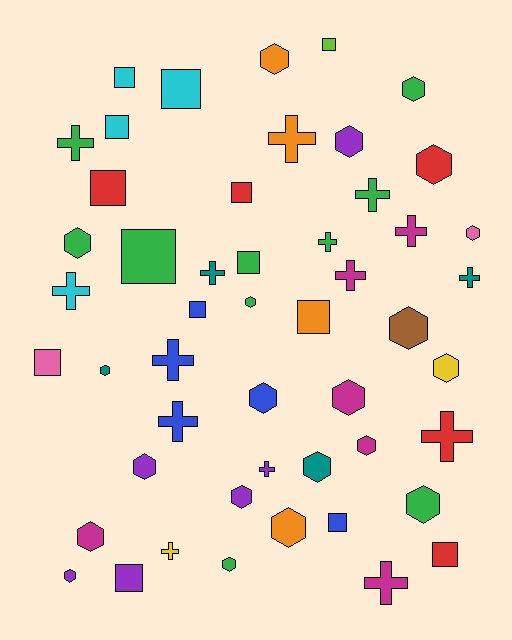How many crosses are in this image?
There are 15 crosses.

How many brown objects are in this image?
There is 1 brown object.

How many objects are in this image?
There are 50 objects.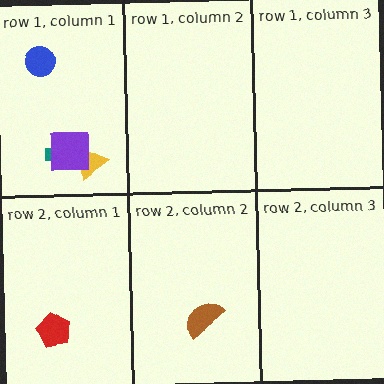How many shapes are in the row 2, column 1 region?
1.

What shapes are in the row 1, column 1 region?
The yellow triangle, the blue circle, the teal arrow, the purple square.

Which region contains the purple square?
The row 1, column 1 region.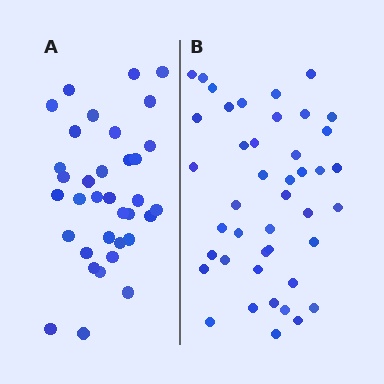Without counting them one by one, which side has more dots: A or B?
Region B (the right region) has more dots.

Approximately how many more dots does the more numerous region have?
Region B has roughly 8 or so more dots than region A.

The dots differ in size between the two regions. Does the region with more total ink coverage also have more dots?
No. Region A has more total ink coverage because its dots are larger, but region B actually contains more individual dots. Total area can be misleading — the number of items is what matters here.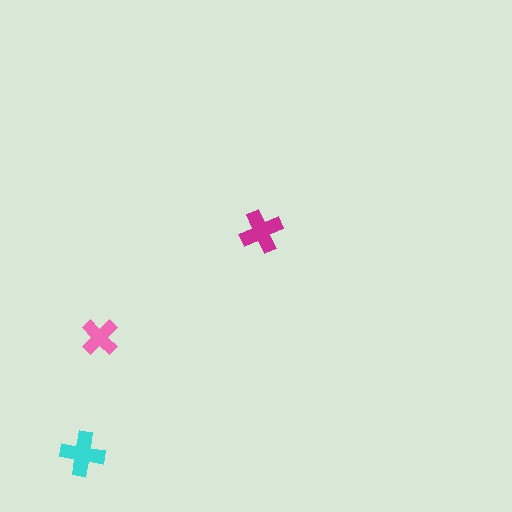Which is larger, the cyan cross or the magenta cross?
The cyan one.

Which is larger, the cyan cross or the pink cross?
The cyan one.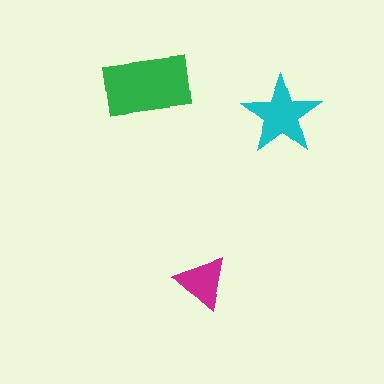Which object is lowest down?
The magenta triangle is bottommost.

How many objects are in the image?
There are 3 objects in the image.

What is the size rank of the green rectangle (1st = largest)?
1st.